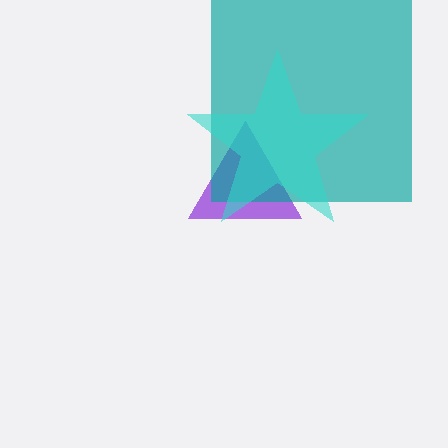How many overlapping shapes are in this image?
There are 3 overlapping shapes in the image.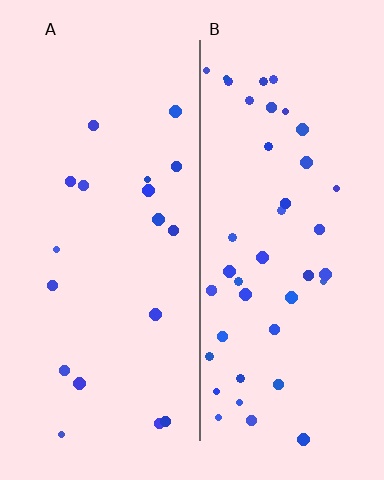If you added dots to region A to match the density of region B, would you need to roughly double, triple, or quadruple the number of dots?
Approximately double.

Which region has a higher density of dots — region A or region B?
B (the right).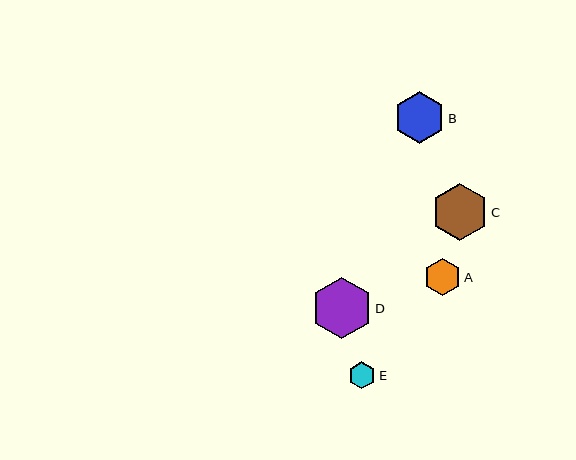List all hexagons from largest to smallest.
From largest to smallest: D, C, B, A, E.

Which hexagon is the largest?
Hexagon D is the largest with a size of approximately 61 pixels.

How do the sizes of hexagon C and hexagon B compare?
Hexagon C and hexagon B are approximately the same size.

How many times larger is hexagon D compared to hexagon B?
Hexagon D is approximately 1.2 times the size of hexagon B.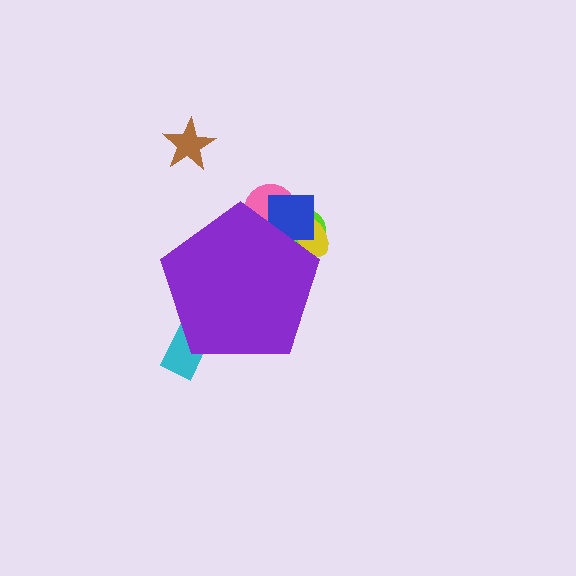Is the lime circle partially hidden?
Yes, the lime circle is partially hidden behind the purple pentagon.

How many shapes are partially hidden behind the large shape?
5 shapes are partially hidden.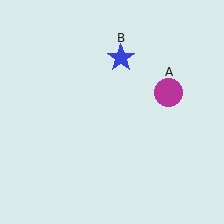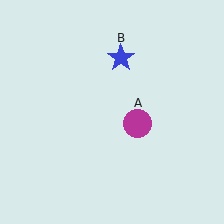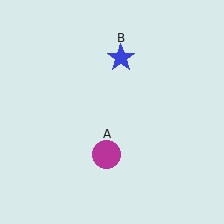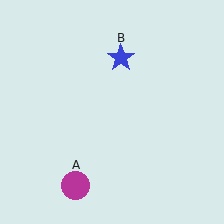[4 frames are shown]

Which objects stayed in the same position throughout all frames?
Blue star (object B) remained stationary.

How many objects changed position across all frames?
1 object changed position: magenta circle (object A).